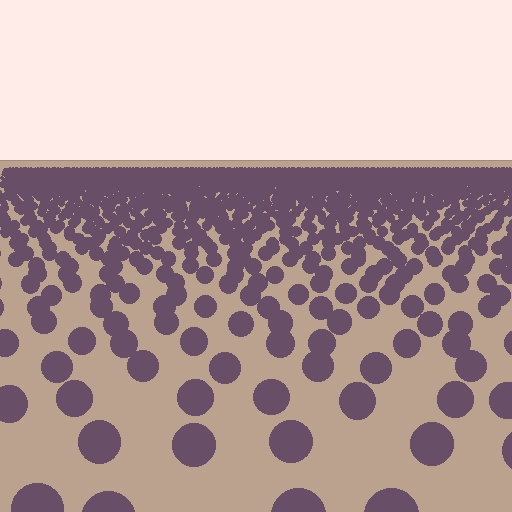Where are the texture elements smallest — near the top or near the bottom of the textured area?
Near the top.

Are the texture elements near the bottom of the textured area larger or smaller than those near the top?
Larger. Near the bottom, elements are closer to the viewer and appear at a bigger on-screen size.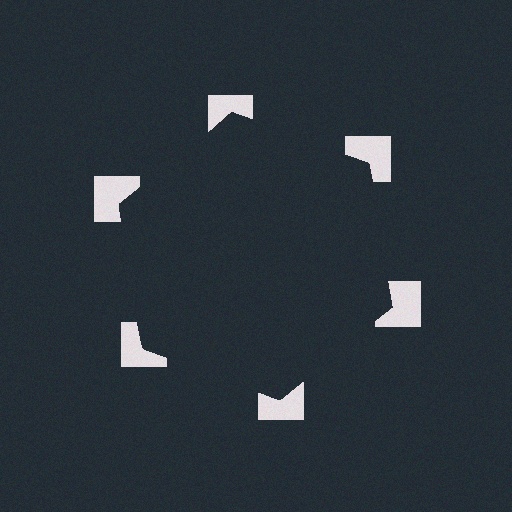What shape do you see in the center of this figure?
An illusory hexagon — its edges are inferred from the aligned wedge cuts in the notched squares, not physically drawn.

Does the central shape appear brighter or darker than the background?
It typically appears slightly darker than the background, even though no actual brightness change is drawn.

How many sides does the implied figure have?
6 sides.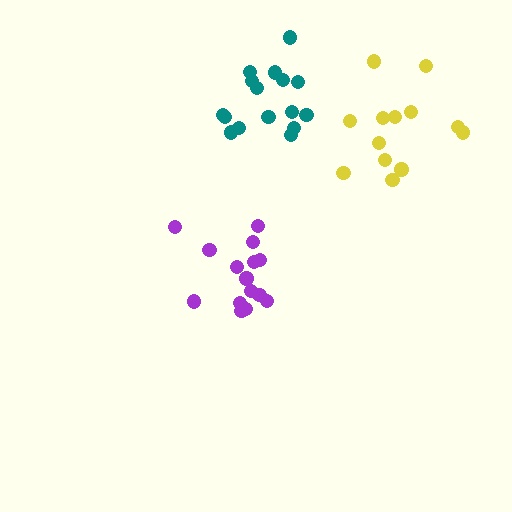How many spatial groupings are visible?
There are 3 spatial groupings.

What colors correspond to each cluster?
The clusters are colored: purple, teal, yellow.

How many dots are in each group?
Group 1: 15 dots, Group 2: 16 dots, Group 3: 13 dots (44 total).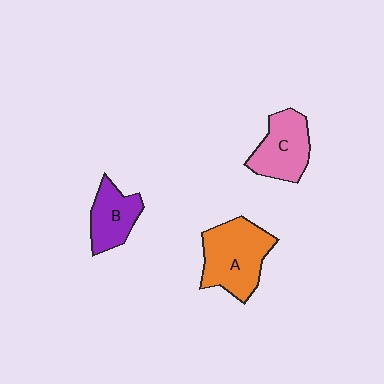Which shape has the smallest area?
Shape B (purple).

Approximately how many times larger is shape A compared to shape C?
Approximately 1.3 times.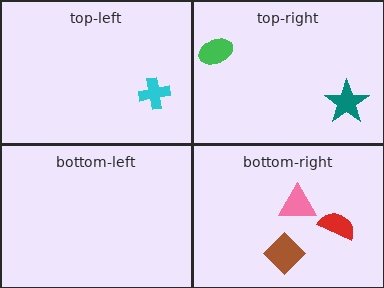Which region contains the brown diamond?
The bottom-right region.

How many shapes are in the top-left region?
1.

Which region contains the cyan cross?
The top-left region.